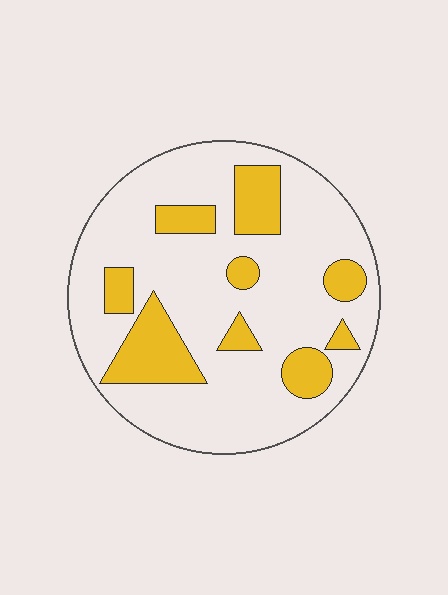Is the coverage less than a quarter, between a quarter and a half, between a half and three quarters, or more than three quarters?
Less than a quarter.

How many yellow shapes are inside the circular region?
9.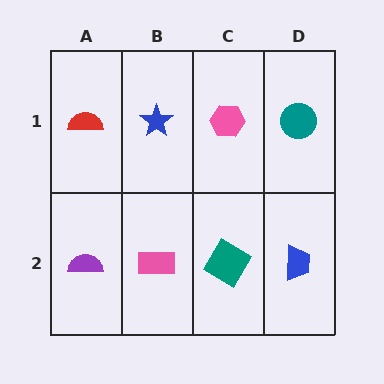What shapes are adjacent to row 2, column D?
A teal circle (row 1, column D), a teal diamond (row 2, column C).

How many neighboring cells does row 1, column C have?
3.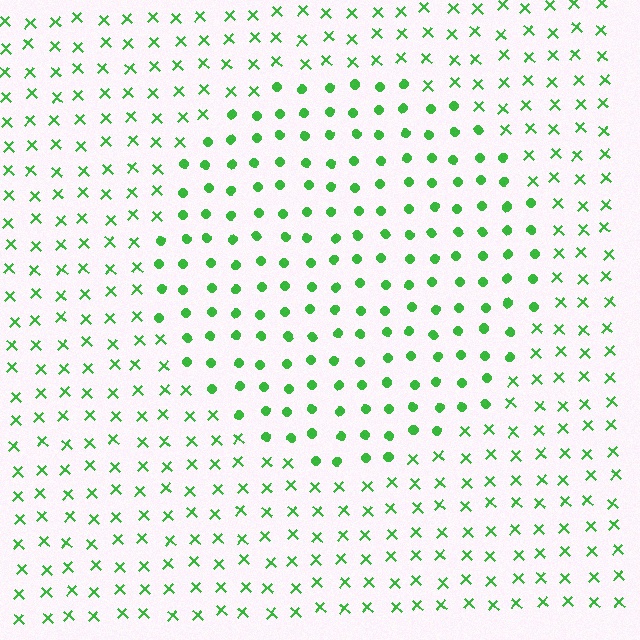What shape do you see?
I see a circle.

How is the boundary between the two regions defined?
The boundary is defined by a change in element shape: circles inside vs. X marks outside. All elements share the same color and spacing.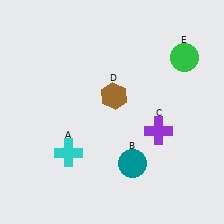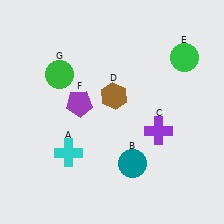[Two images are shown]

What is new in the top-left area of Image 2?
A purple pentagon (F) was added in the top-left area of Image 2.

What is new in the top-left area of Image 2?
A green circle (G) was added in the top-left area of Image 2.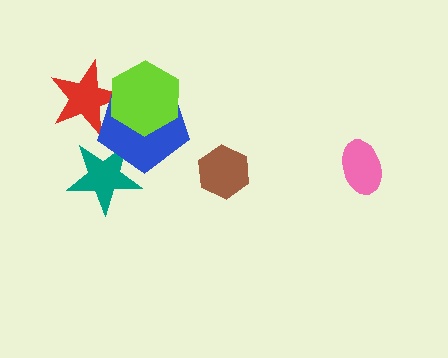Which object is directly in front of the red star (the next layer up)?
The blue pentagon is directly in front of the red star.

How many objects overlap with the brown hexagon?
0 objects overlap with the brown hexagon.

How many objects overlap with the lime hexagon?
2 objects overlap with the lime hexagon.